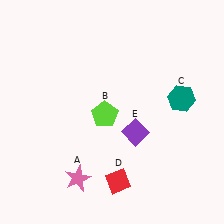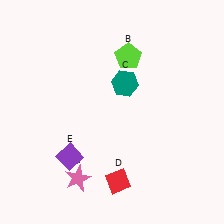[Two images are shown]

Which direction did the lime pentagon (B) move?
The lime pentagon (B) moved up.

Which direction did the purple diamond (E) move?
The purple diamond (E) moved left.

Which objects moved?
The objects that moved are: the lime pentagon (B), the teal hexagon (C), the purple diamond (E).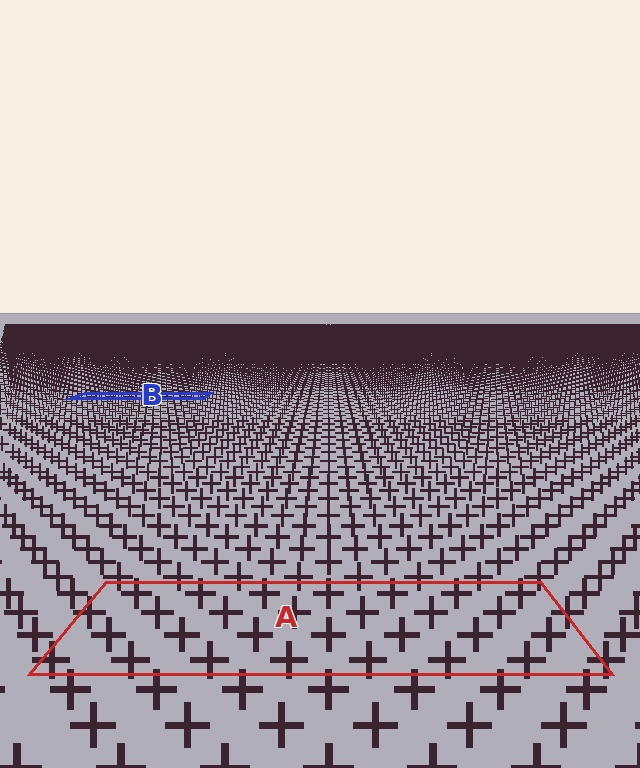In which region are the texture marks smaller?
The texture marks are smaller in region B, because it is farther away.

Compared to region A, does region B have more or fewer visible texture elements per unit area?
Region B has more texture elements per unit area — they are packed more densely because it is farther away.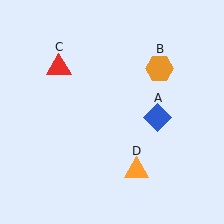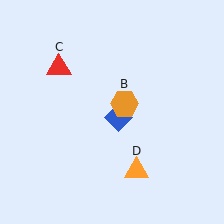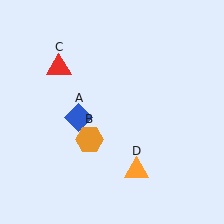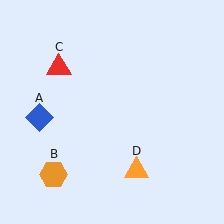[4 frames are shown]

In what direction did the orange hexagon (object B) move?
The orange hexagon (object B) moved down and to the left.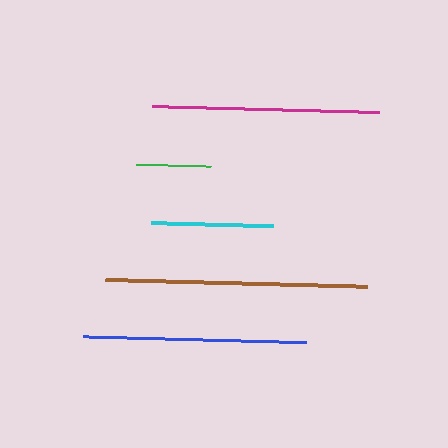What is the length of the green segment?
The green segment is approximately 75 pixels long.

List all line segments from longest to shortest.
From longest to shortest: brown, magenta, blue, cyan, green.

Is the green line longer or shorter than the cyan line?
The cyan line is longer than the green line.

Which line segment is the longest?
The brown line is the longest at approximately 263 pixels.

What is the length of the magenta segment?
The magenta segment is approximately 227 pixels long.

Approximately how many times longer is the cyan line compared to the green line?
The cyan line is approximately 1.6 times the length of the green line.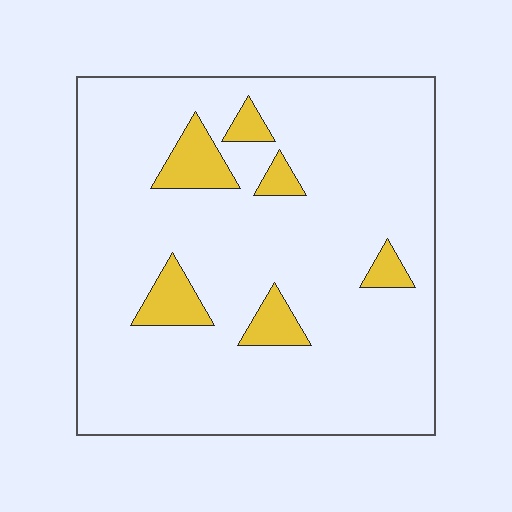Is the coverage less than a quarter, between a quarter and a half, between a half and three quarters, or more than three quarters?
Less than a quarter.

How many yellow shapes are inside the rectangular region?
6.